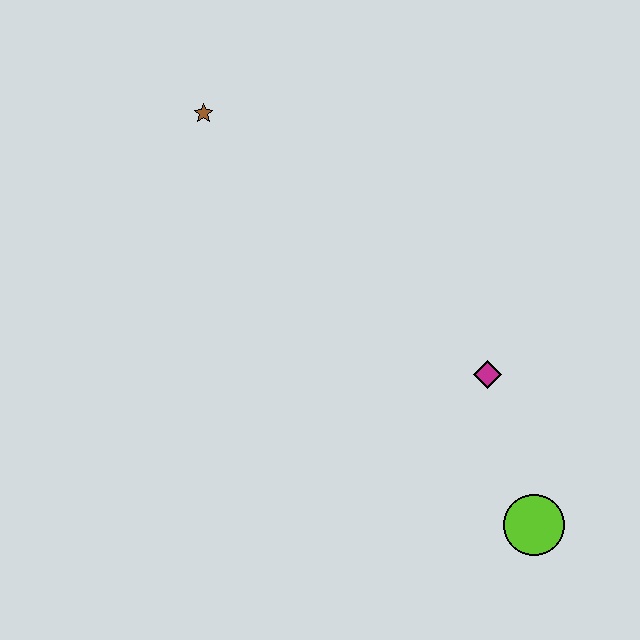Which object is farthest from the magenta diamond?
The brown star is farthest from the magenta diamond.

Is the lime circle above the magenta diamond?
No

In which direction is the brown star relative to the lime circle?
The brown star is above the lime circle.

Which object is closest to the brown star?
The magenta diamond is closest to the brown star.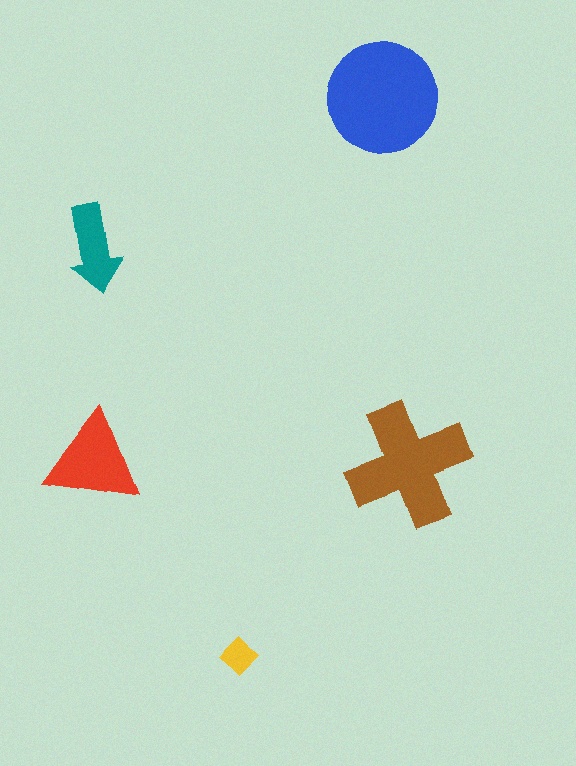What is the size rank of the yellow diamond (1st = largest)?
5th.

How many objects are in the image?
There are 5 objects in the image.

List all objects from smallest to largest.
The yellow diamond, the teal arrow, the red triangle, the brown cross, the blue circle.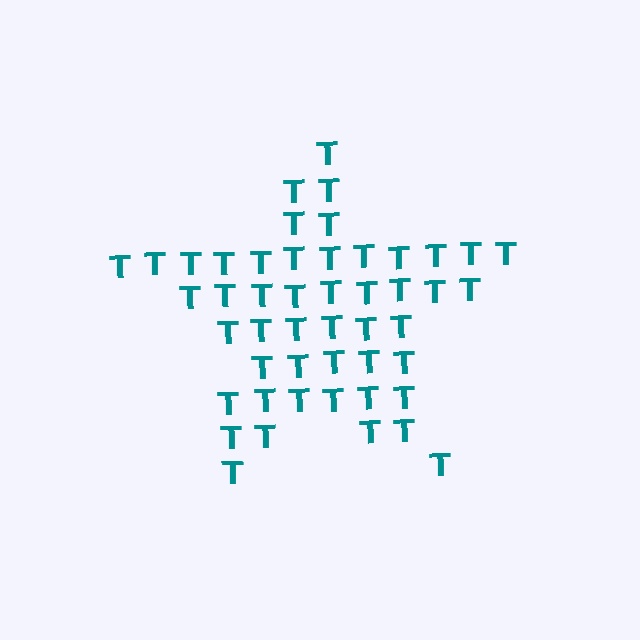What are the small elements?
The small elements are letter T's.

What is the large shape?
The large shape is a star.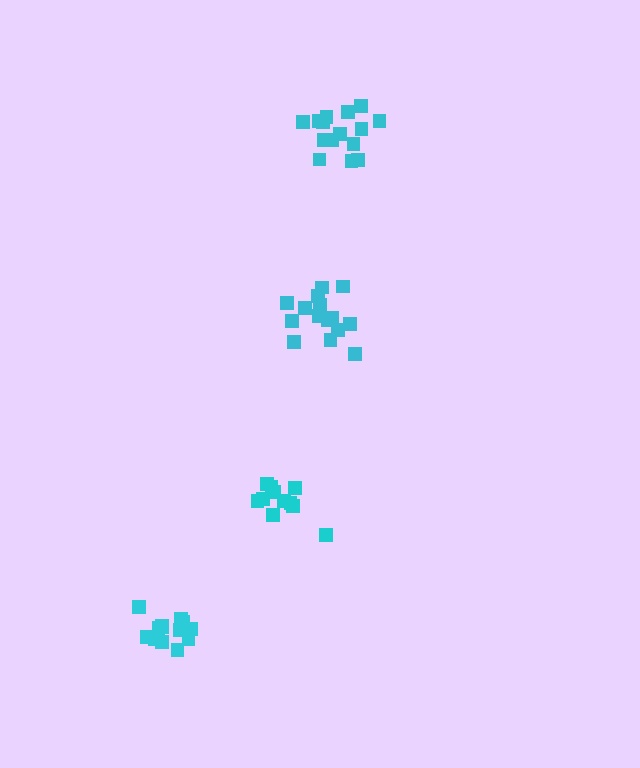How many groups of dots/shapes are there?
There are 4 groups.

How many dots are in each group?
Group 1: 15 dots, Group 2: 15 dots, Group 3: 13 dots, Group 4: 11 dots (54 total).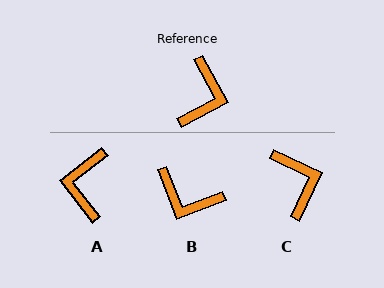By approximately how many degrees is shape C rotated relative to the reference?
Approximately 36 degrees counter-clockwise.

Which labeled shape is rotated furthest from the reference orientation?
A, about 170 degrees away.